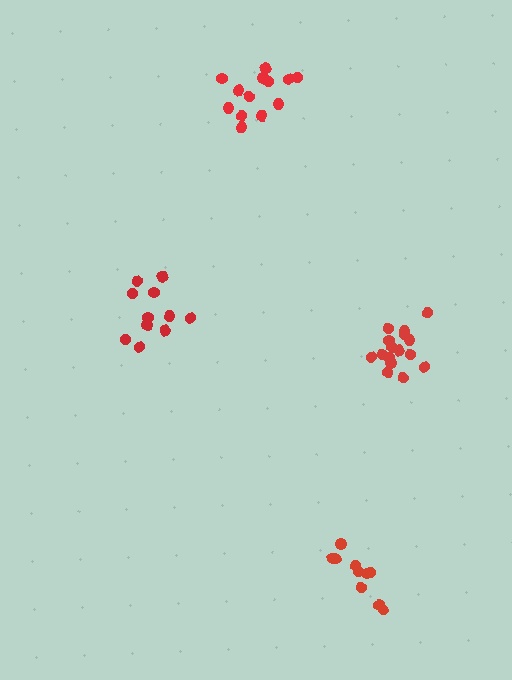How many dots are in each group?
Group 1: 11 dots, Group 2: 10 dots, Group 3: 13 dots, Group 4: 16 dots (50 total).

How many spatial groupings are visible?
There are 4 spatial groupings.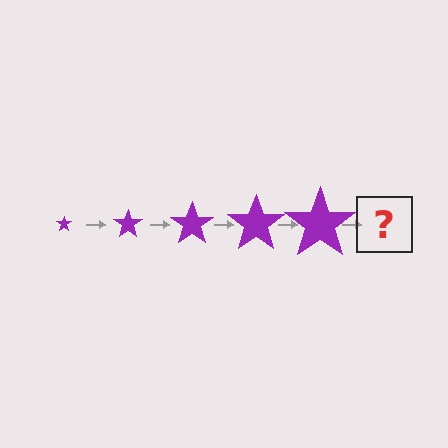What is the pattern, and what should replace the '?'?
The pattern is that the star gets progressively larger each step. The '?' should be a purple star, larger than the previous one.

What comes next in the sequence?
The next element should be a purple star, larger than the previous one.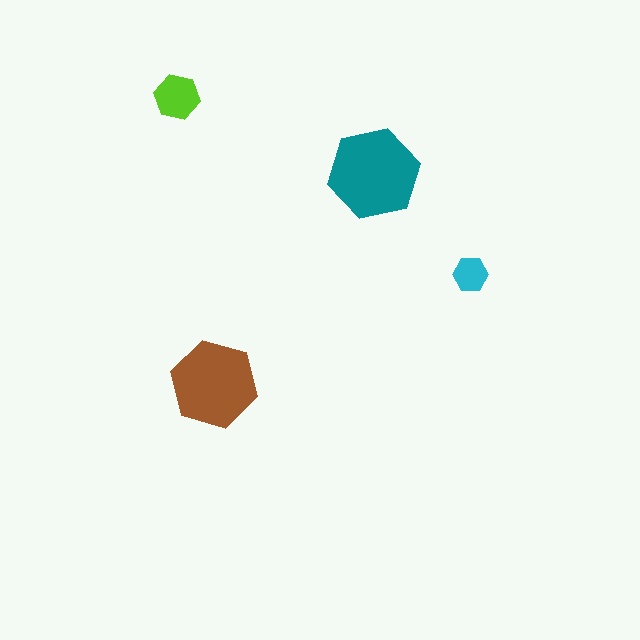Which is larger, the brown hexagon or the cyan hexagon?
The brown one.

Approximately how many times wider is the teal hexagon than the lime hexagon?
About 2 times wider.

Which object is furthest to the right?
The cyan hexagon is rightmost.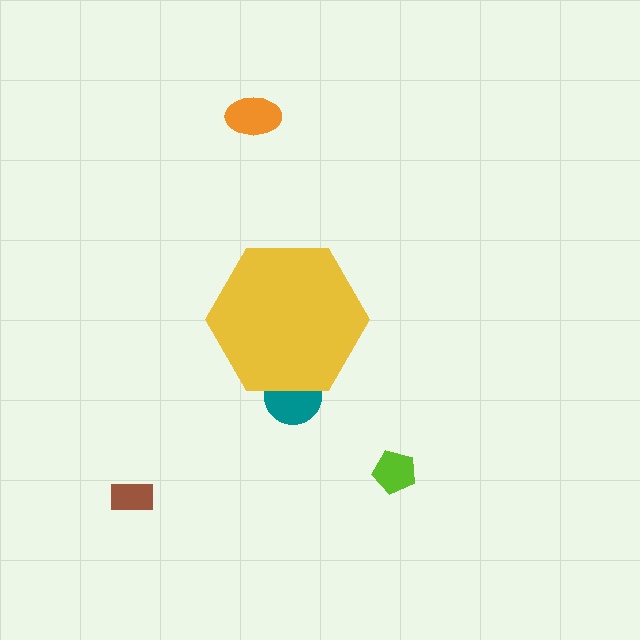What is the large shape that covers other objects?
A yellow hexagon.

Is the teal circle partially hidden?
Yes, the teal circle is partially hidden behind the yellow hexagon.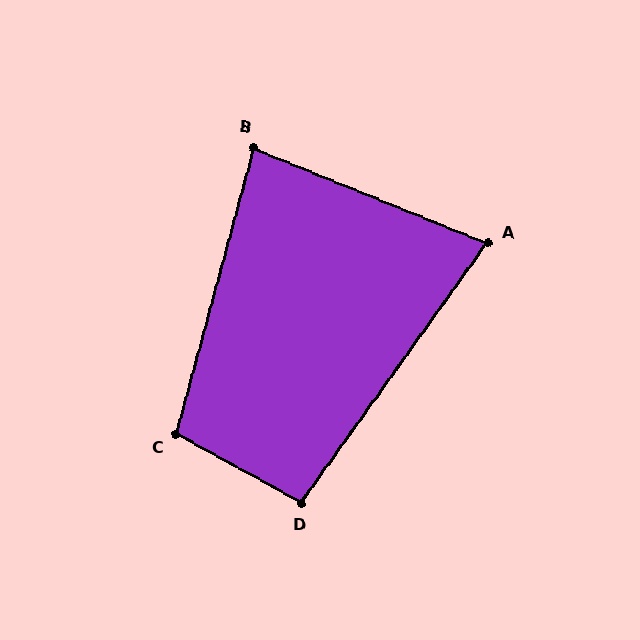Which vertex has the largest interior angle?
C, at approximately 104 degrees.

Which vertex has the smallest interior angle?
A, at approximately 76 degrees.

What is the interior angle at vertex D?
Approximately 97 degrees (obtuse).